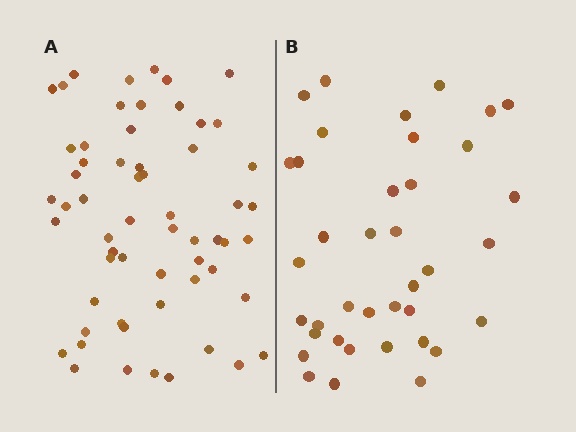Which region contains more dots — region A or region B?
Region A (the left region) has more dots.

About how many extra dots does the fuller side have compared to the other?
Region A has approximately 20 more dots than region B.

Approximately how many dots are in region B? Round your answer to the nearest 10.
About 40 dots. (The exact count is 38, which rounds to 40.)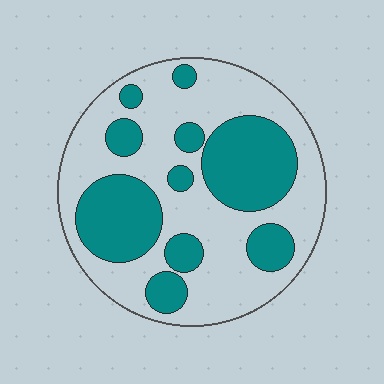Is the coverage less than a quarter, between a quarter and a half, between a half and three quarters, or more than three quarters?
Between a quarter and a half.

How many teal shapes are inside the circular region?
10.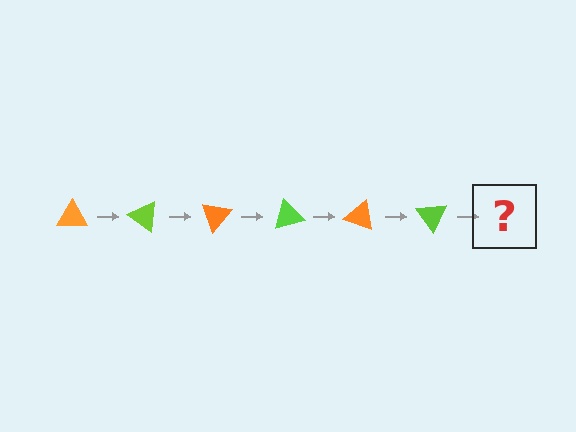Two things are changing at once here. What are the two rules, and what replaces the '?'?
The two rules are that it rotates 35 degrees each step and the color cycles through orange and lime. The '?' should be an orange triangle, rotated 210 degrees from the start.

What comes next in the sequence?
The next element should be an orange triangle, rotated 210 degrees from the start.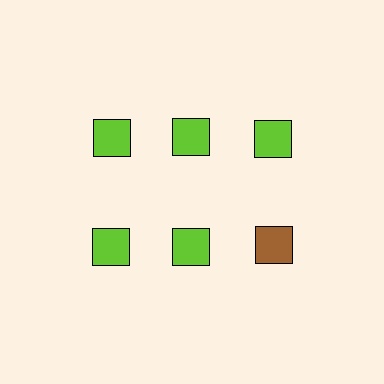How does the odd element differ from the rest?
It has a different color: brown instead of lime.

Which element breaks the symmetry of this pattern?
The brown square in the second row, center column breaks the symmetry. All other shapes are lime squares.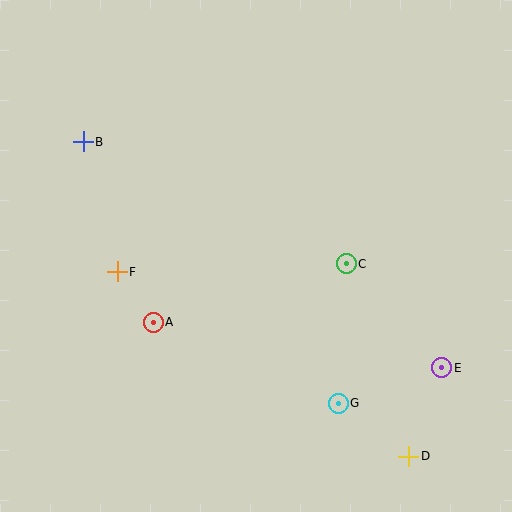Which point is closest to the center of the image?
Point C at (346, 264) is closest to the center.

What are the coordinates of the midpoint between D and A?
The midpoint between D and A is at (281, 389).